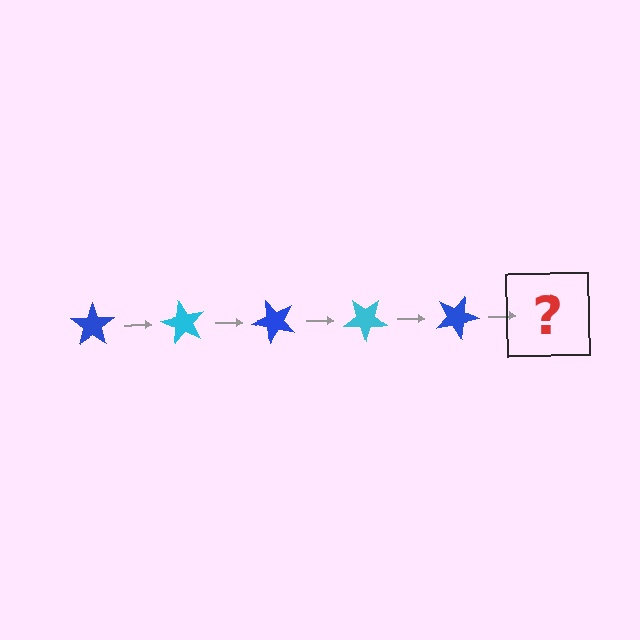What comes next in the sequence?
The next element should be a cyan star, rotated 300 degrees from the start.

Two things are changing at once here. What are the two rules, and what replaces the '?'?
The two rules are that it rotates 60 degrees each step and the color cycles through blue and cyan. The '?' should be a cyan star, rotated 300 degrees from the start.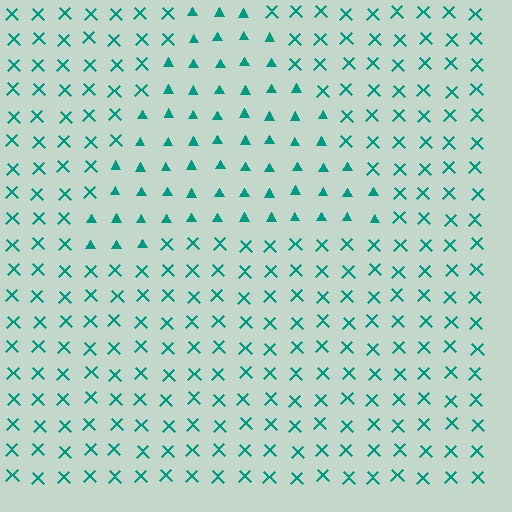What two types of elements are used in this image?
The image uses triangles inside the triangle region and X marks outside it.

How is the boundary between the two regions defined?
The boundary is defined by a change in element shape: triangles inside vs. X marks outside. All elements share the same color and spacing.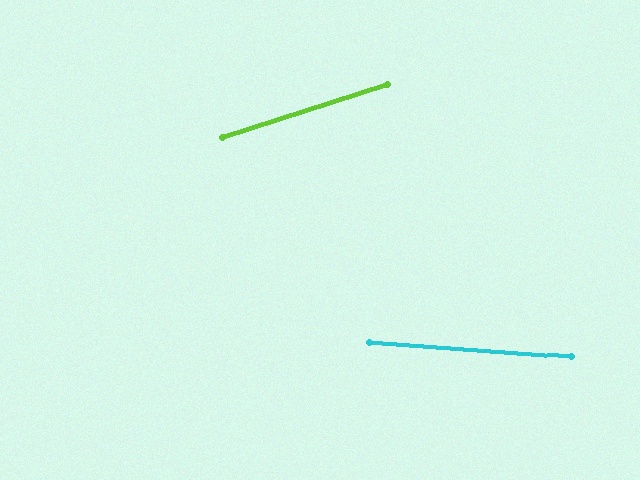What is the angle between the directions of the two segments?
Approximately 22 degrees.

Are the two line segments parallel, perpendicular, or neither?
Neither parallel nor perpendicular — they differ by about 22°.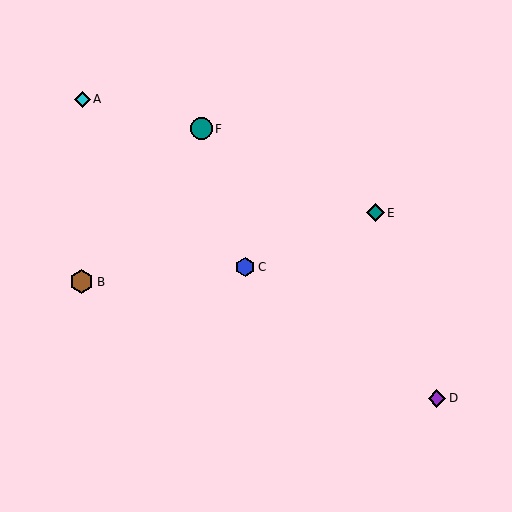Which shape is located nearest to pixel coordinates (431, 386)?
The purple diamond (labeled D) at (437, 398) is nearest to that location.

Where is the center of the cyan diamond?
The center of the cyan diamond is at (82, 99).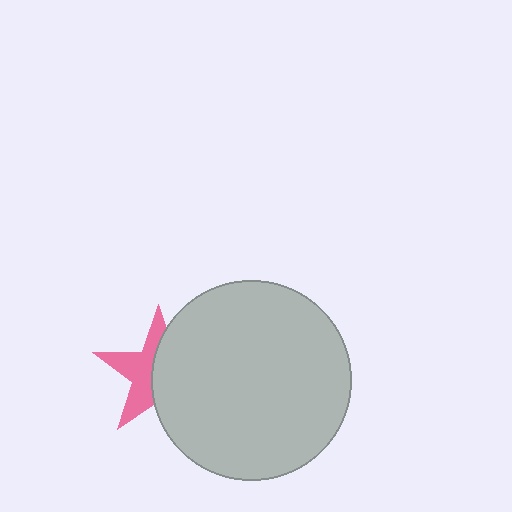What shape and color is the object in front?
The object in front is a light gray circle.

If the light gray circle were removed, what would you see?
You would see the complete pink star.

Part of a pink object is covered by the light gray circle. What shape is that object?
It is a star.